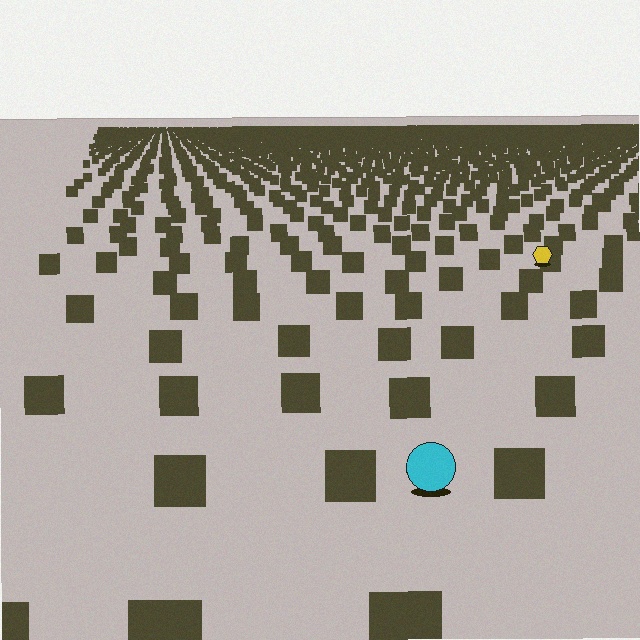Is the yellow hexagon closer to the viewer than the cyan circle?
No. The cyan circle is closer — you can tell from the texture gradient: the ground texture is coarser near it.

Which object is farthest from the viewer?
The yellow hexagon is farthest from the viewer. It appears smaller and the ground texture around it is denser.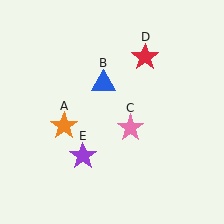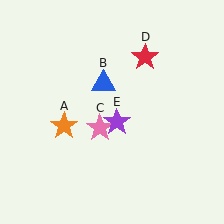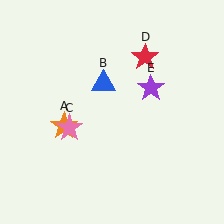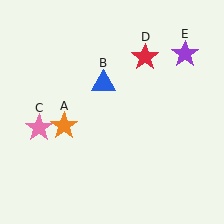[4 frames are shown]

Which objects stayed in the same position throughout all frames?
Orange star (object A) and blue triangle (object B) and red star (object D) remained stationary.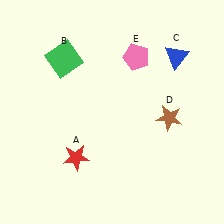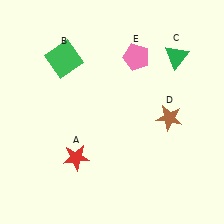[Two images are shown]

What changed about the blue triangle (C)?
In Image 1, C is blue. In Image 2, it changed to green.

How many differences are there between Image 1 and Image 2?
There is 1 difference between the two images.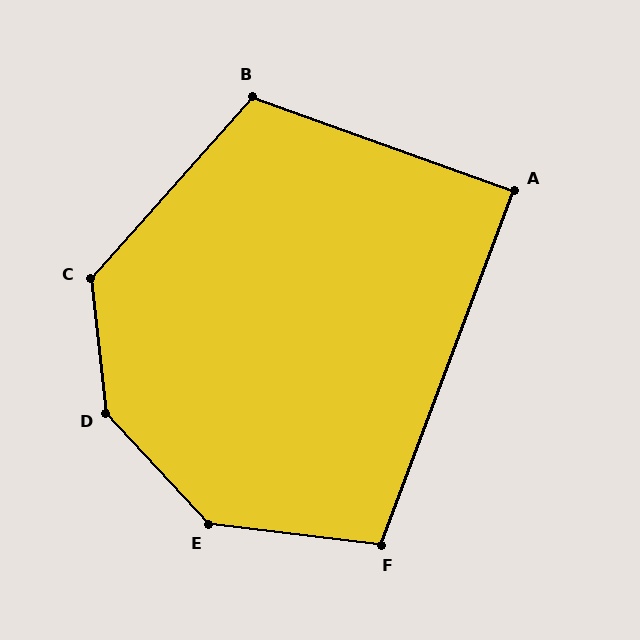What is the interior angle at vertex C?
Approximately 132 degrees (obtuse).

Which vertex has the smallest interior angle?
A, at approximately 89 degrees.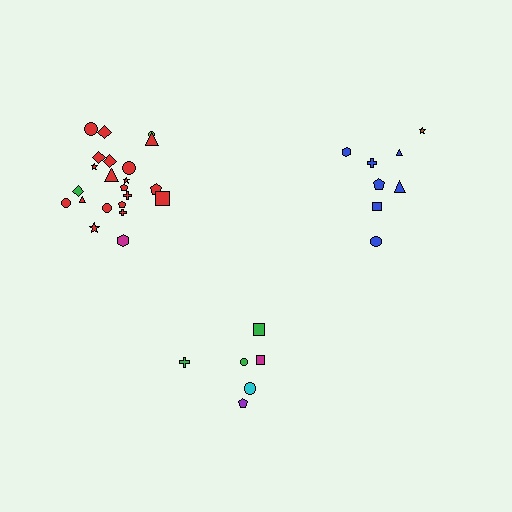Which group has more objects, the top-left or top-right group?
The top-left group.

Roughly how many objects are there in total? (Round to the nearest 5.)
Roughly 35 objects in total.